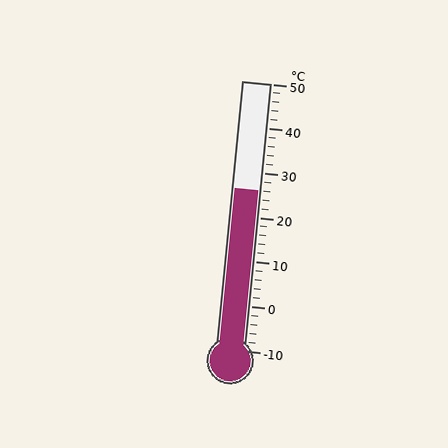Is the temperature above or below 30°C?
The temperature is below 30°C.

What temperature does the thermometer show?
The thermometer shows approximately 26°C.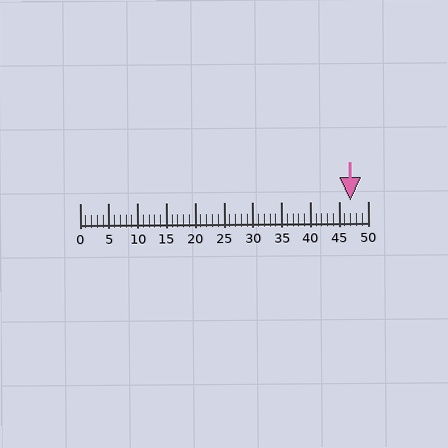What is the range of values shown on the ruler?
The ruler shows values from 0 to 50.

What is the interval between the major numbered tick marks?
The major tick marks are spaced 5 units apart.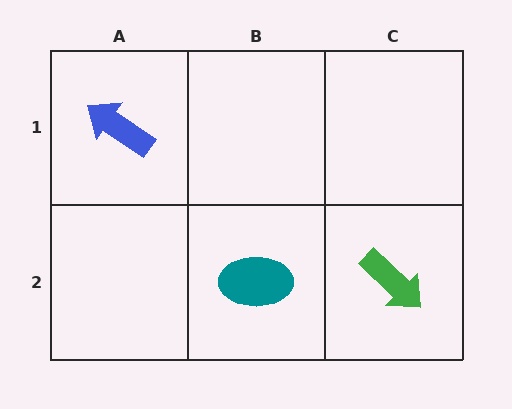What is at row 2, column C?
A green arrow.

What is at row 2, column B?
A teal ellipse.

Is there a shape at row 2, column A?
No, that cell is empty.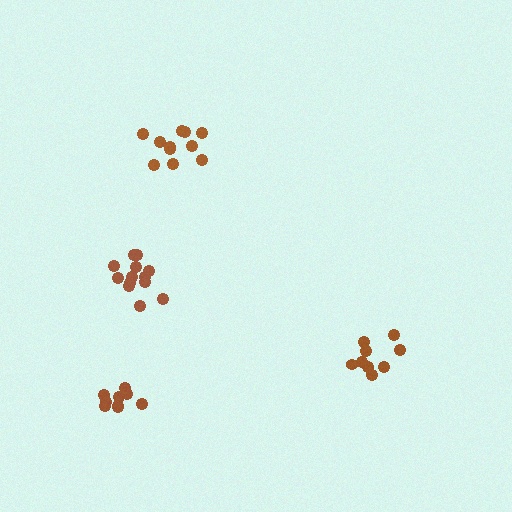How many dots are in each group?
Group 1: 9 dots, Group 2: 9 dots, Group 3: 13 dots, Group 4: 11 dots (42 total).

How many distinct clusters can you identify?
There are 4 distinct clusters.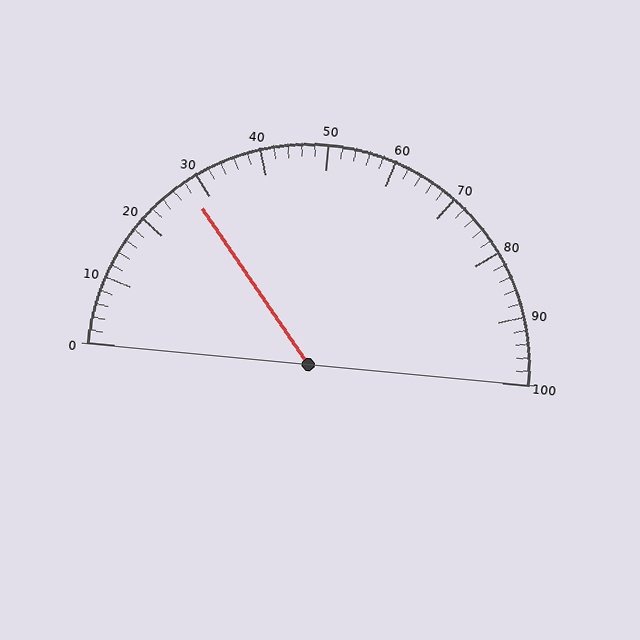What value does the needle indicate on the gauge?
The needle indicates approximately 28.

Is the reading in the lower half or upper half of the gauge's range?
The reading is in the lower half of the range (0 to 100).